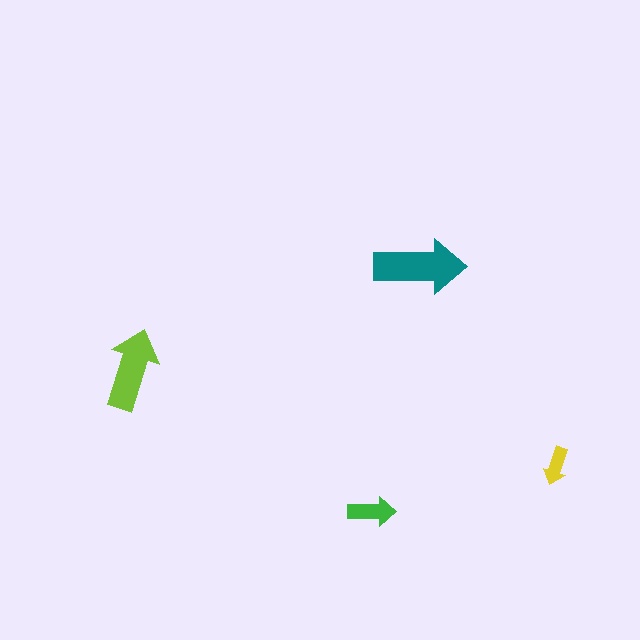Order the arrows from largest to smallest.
the teal one, the lime one, the green one, the yellow one.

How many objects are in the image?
There are 4 objects in the image.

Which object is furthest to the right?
The yellow arrow is rightmost.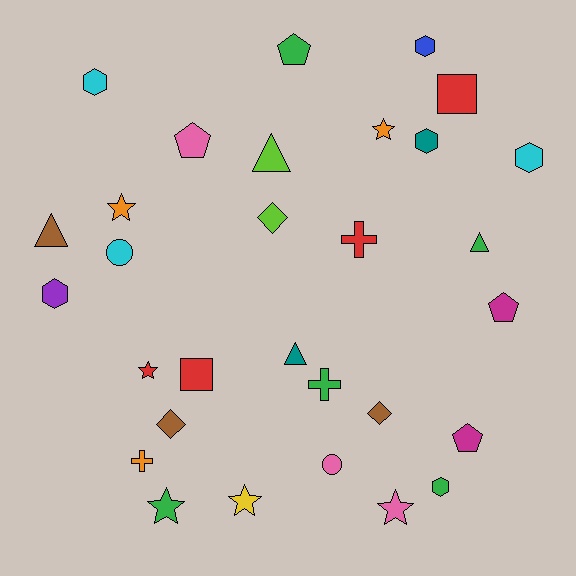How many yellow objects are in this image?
There is 1 yellow object.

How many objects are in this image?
There are 30 objects.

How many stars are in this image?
There are 6 stars.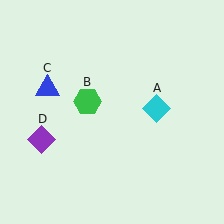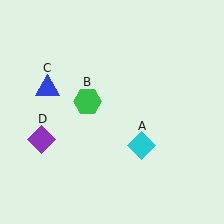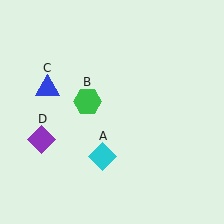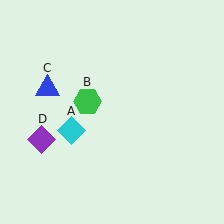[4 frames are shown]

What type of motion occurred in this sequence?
The cyan diamond (object A) rotated clockwise around the center of the scene.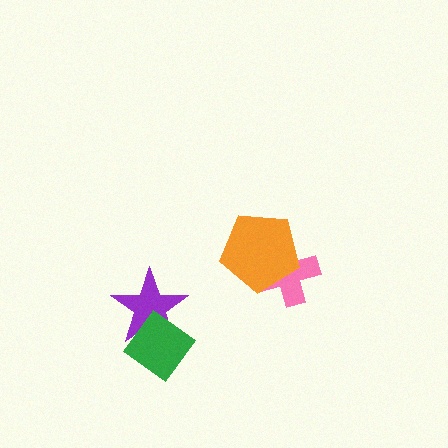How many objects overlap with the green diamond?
1 object overlaps with the green diamond.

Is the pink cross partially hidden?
Yes, it is partially covered by another shape.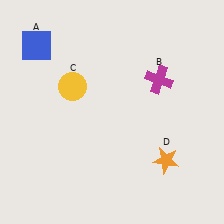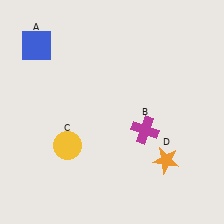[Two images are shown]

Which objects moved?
The objects that moved are: the magenta cross (B), the yellow circle (C).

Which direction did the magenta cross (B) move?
The magenta cross (B) moved down.